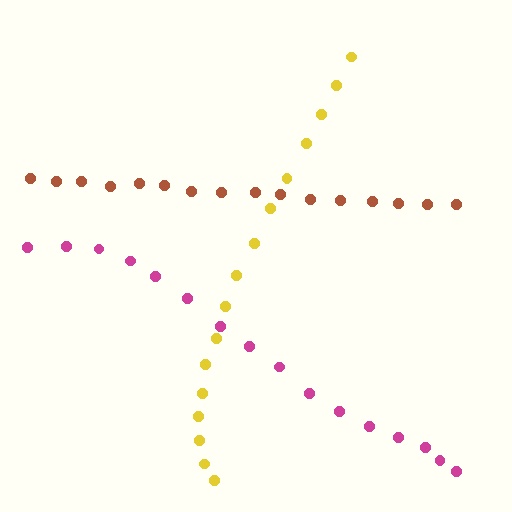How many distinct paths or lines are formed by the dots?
There are 3 distinct paths.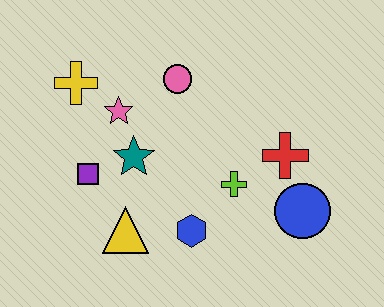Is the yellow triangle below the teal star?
Yes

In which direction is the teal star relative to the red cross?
The teal star is to the left of the red cross.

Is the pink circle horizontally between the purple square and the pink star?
No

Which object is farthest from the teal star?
The blue circle is farthest from the teal star.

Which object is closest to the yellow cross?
The pink star is closest to the yellow cross.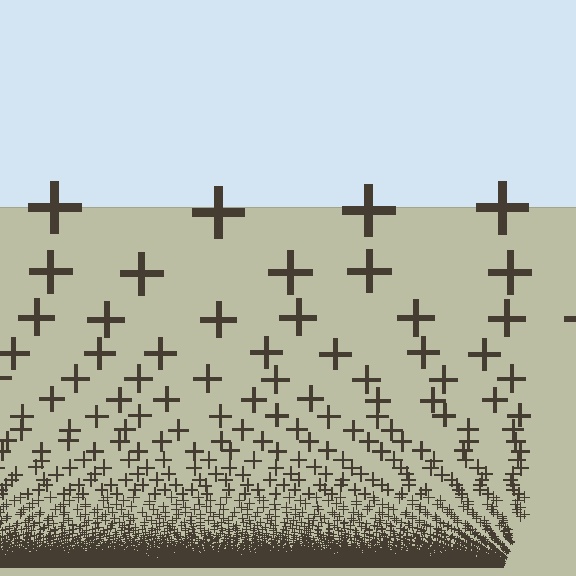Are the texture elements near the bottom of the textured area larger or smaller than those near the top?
Smaller. The gradient is inverted — elements near the bottom are smaller and denser.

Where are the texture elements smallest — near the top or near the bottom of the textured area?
Near the bottom.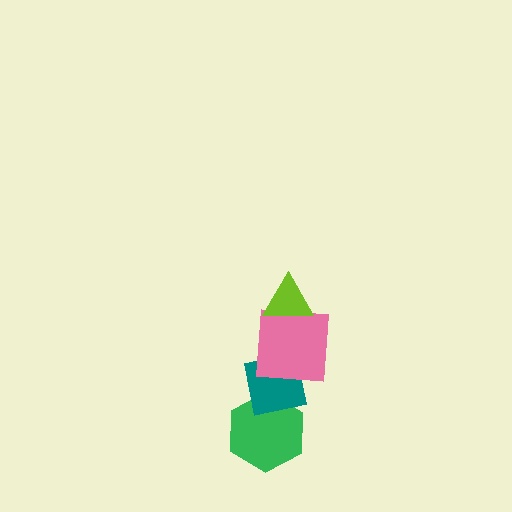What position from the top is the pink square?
The pink square is 2nd from the top.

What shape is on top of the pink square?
The lime triangle is on top of the pink square.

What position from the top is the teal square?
The teal square is 3rd from the top.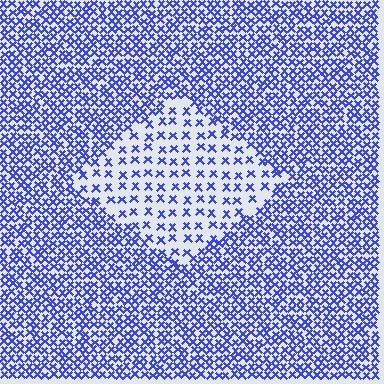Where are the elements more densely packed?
The elements are more densely packed outside the diamond boundary.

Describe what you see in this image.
The image contains small blue elements arranged at two different densities. A diamond-shaped region is visible where the elements are less densely packed than the surrounding area.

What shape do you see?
I see a diamond.